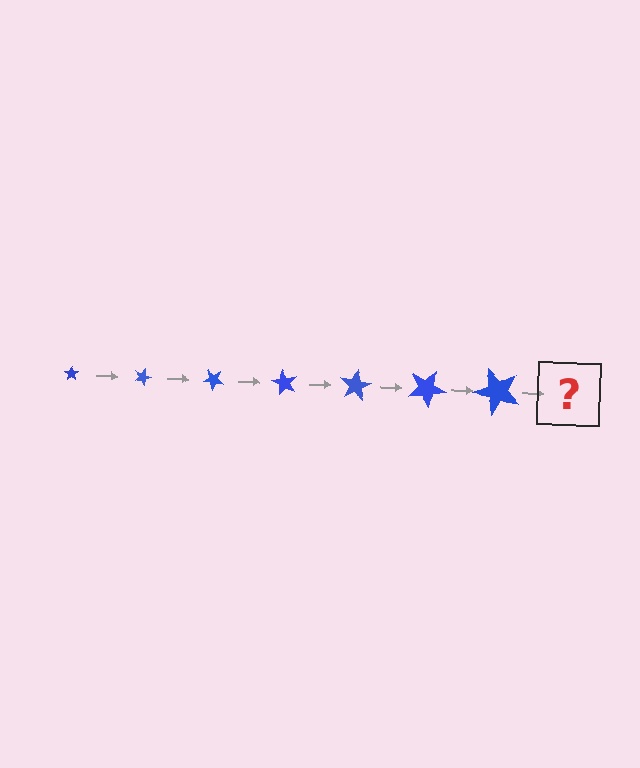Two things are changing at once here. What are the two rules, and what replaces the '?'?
The two rules are that the star grows larger each step and it rotates 20 degrees each step. The '?' should be a star, larger than the previous one and rotated 140 degrees from the start.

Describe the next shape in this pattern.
It should be a star, larger than the previous one and rotated 140 degrees from the start.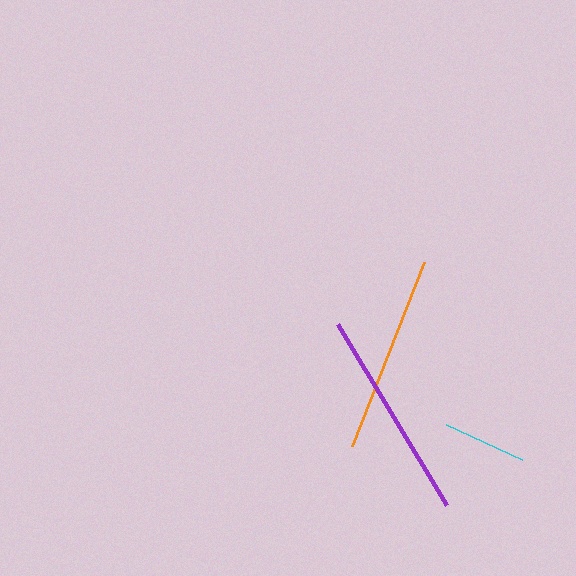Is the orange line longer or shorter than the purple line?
The purple line is longer than the orange line.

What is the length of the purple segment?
The purple segment is approximately 212 pixels long.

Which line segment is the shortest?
The cyan line is the shortest at approximately 83 pixels.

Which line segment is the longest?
The purple line is the longest at approximately 212 pixels.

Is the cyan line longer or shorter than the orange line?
The orange line is longer than the cyan line.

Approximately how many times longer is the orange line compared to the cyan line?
The orange line is approximately 2.4 times the length of the cyan line.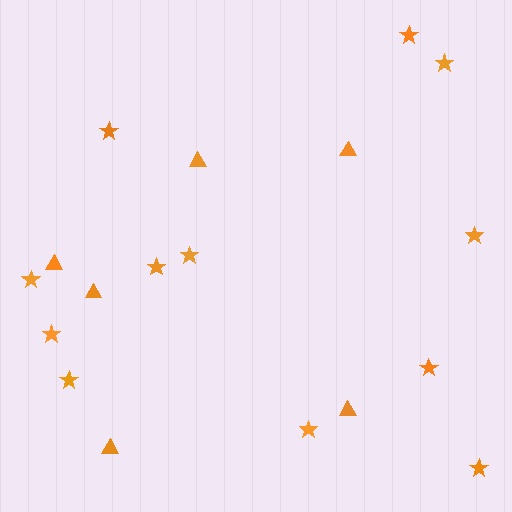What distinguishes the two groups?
There are 2 groups: one group of stars (12) and one group of triangles (6).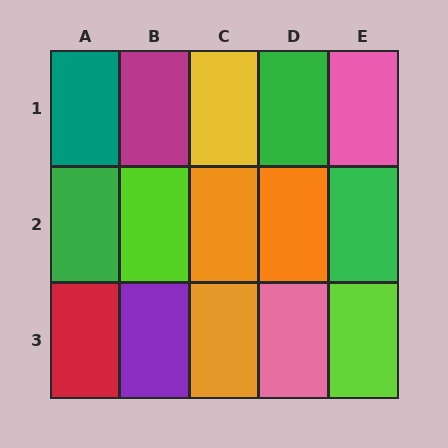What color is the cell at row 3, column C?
Orange.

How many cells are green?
3 cells are green.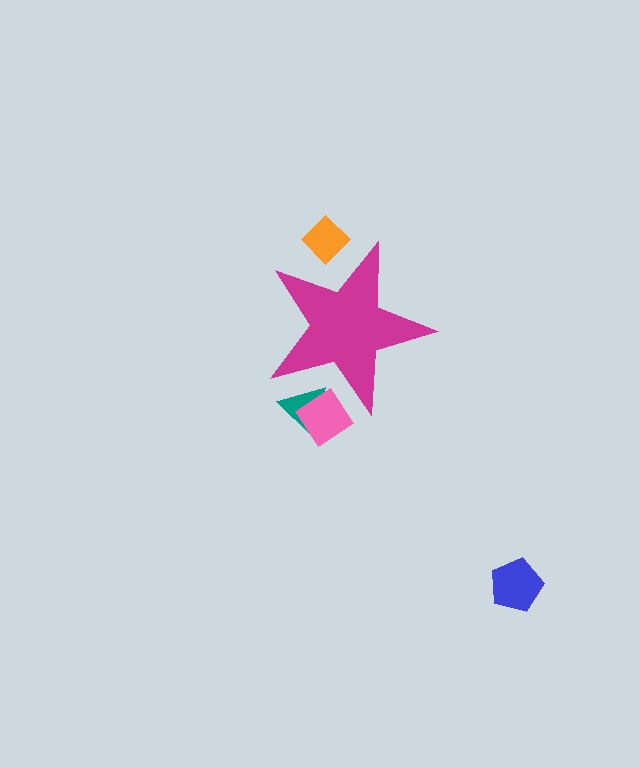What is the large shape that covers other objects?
A magenta star.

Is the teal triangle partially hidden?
Yes, the teal triangle is partially hidden behind the magenta star.